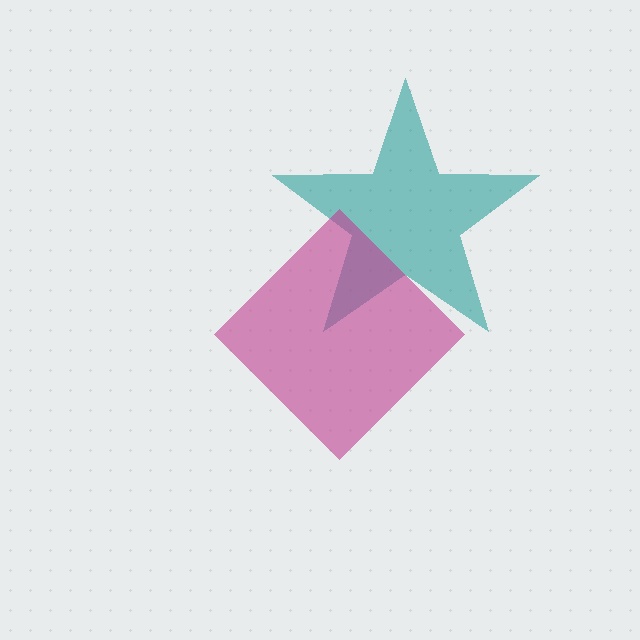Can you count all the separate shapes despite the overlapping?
Yes, there are 2 separate shapes.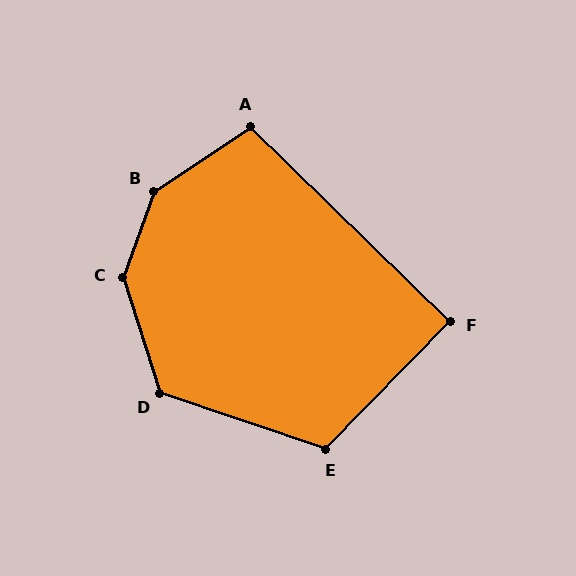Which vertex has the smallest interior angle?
F, at approximately 90 degrees.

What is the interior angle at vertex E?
Approximately 116 degrees (obtuse).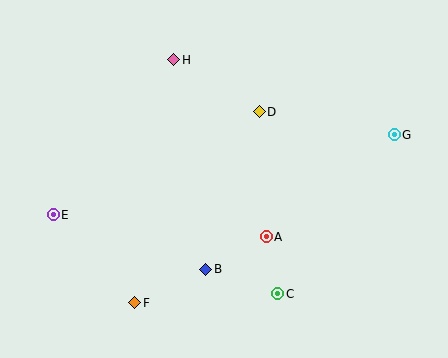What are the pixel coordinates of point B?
Point B is at (206, 269).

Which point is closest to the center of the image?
Point A at (266, 237) is closest to the center.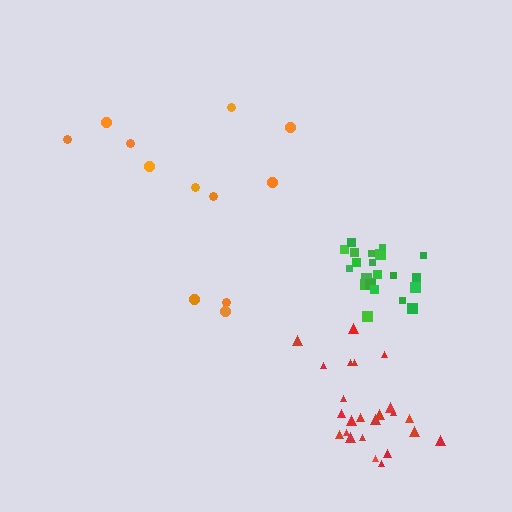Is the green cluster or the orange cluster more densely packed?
Green.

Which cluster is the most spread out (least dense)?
Orange.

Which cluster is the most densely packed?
Green.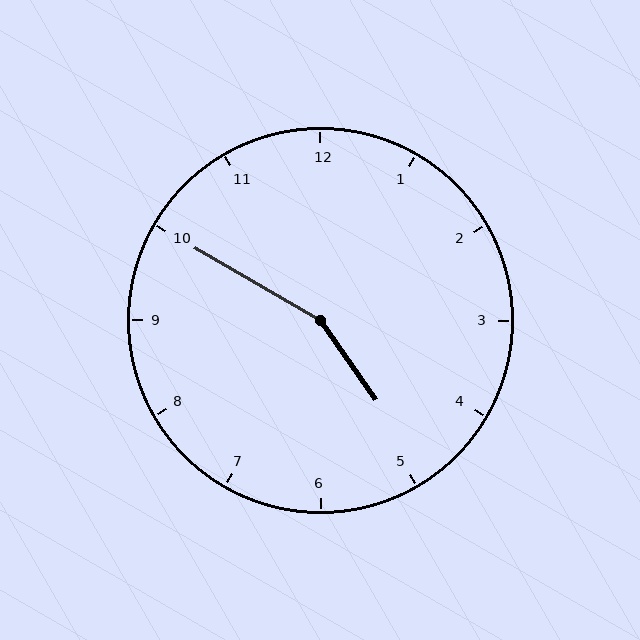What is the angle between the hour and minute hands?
Approximately 155 degrees.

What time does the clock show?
4:50.